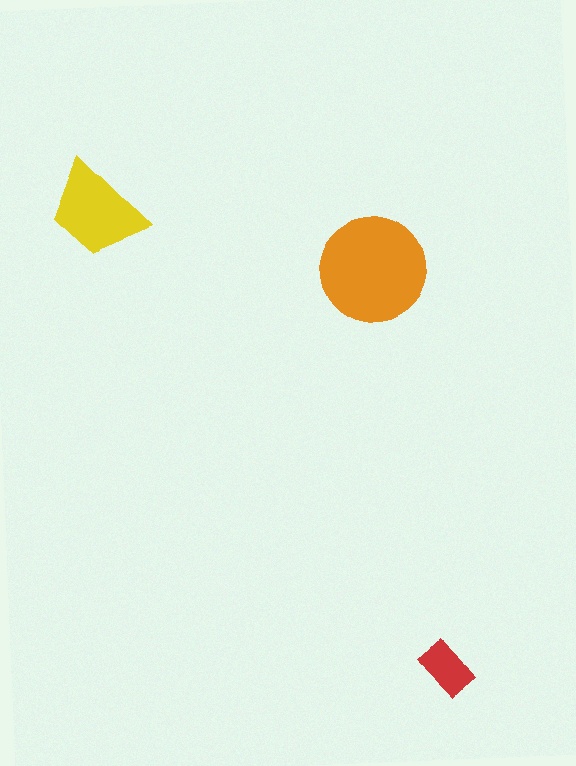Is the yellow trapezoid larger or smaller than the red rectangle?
Larger.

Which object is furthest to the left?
The yellow trapezoid is leftmost.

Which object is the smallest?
The red rectangle.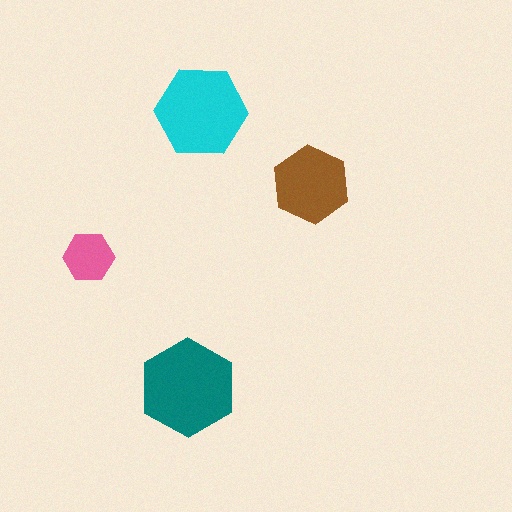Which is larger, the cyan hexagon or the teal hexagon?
The teal one.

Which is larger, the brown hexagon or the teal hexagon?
The teal one.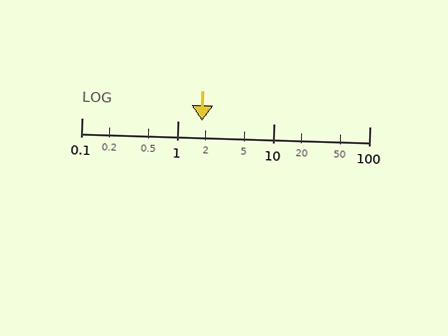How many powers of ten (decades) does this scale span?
The scale spans 3 decades, from 0.1 to 100.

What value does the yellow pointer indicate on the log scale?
The pointer indicates approximately 1.8.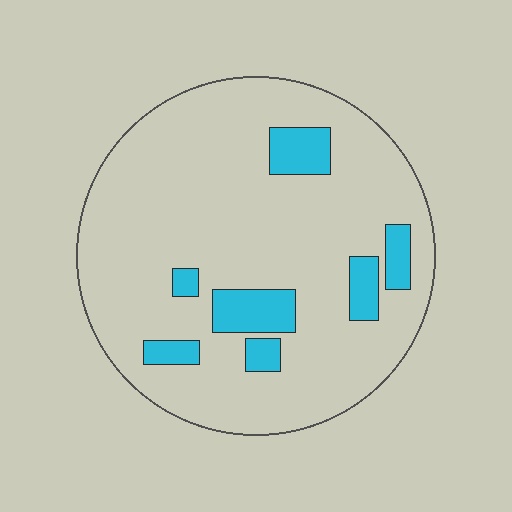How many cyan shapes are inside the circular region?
7.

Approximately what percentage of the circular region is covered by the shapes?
Approximately 15%.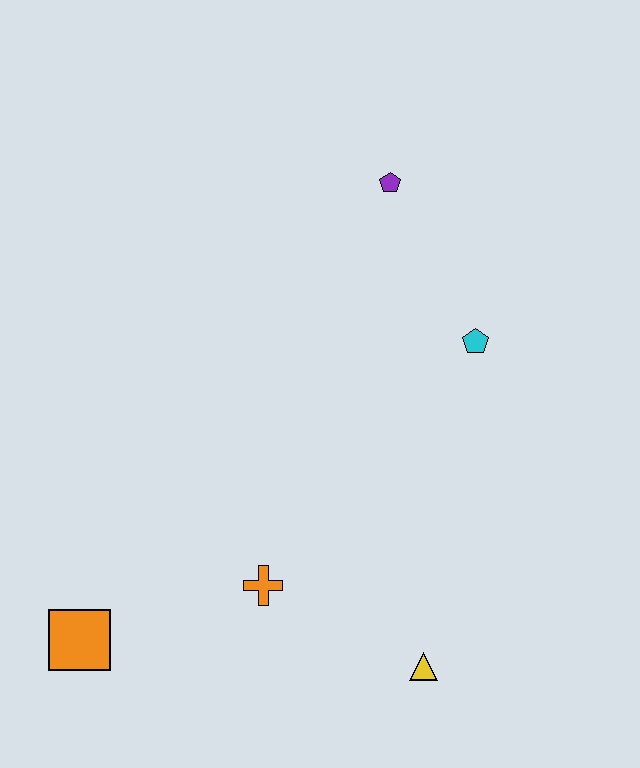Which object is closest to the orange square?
The orange cross is closest to the orange square.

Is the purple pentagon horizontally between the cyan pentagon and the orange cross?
Yes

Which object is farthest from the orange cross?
The purple pentagon is farthest from the orange cross.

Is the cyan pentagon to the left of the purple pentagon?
No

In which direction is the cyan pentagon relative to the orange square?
The cyan pentagon is to the right of the orange square.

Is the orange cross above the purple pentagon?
No